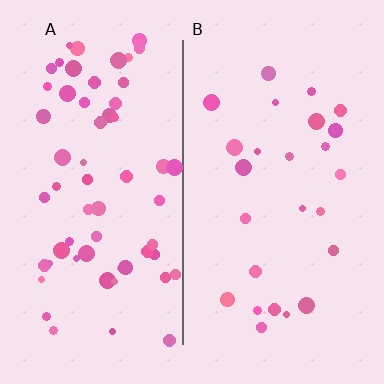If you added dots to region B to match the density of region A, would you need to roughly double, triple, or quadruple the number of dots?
Approximately triple.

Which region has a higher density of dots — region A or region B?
A (the left).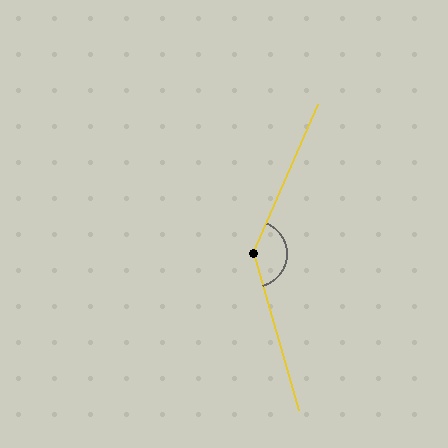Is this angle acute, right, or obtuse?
It is obtuse.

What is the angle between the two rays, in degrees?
Approximately 141 degrees.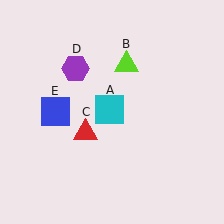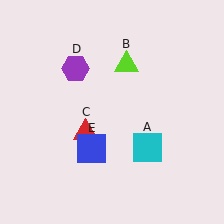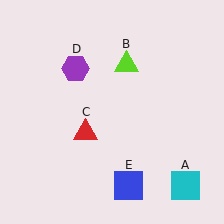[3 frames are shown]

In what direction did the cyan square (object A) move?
The cyan square (object A) moved down and to the right.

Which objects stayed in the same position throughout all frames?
Lime triangle (object B) and red triangle (object C) and purple hexagon (object D) remained stationary.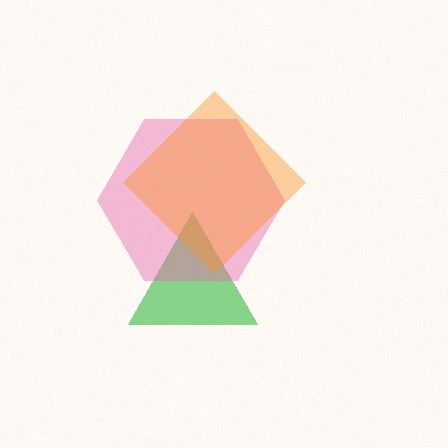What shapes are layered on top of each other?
The layered shapes are: a green triangle, a pink hexagon, an orange diamond.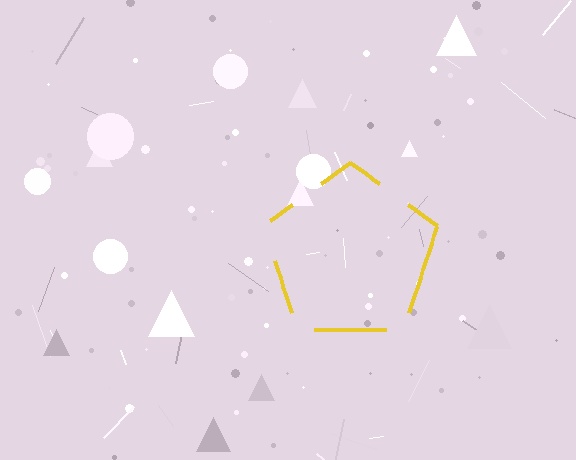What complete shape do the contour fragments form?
The contour fragments form a pentagon.